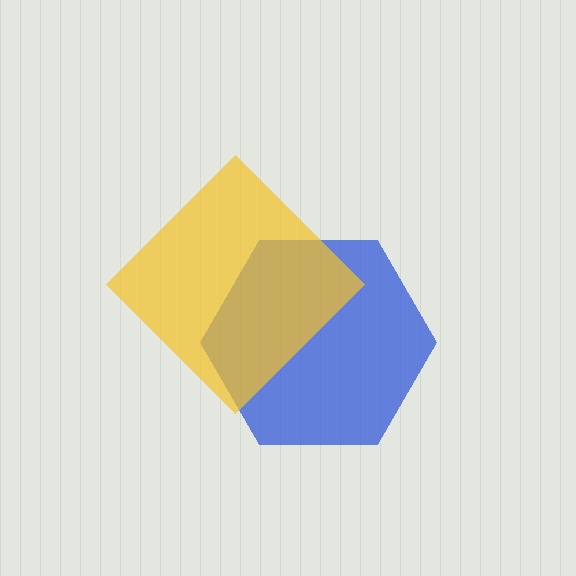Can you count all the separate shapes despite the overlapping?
Yes, there are 2 separate shapes.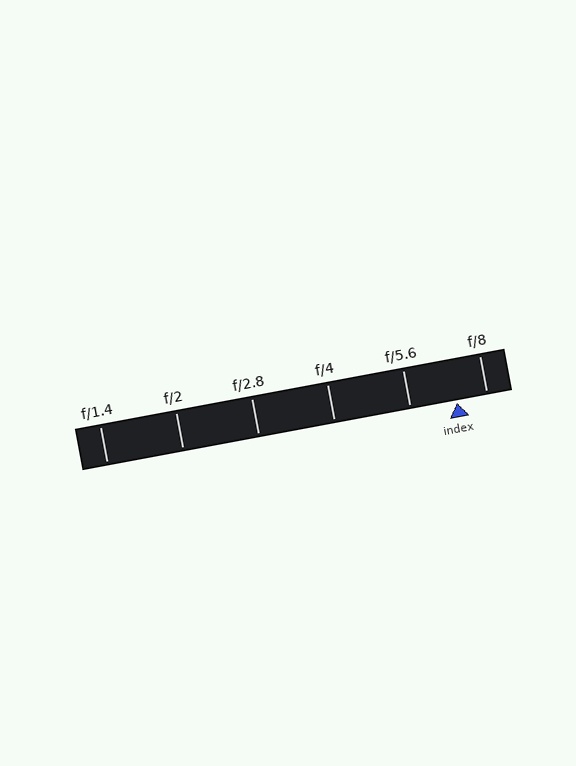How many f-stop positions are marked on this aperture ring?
There are 6 f-stop positions marked.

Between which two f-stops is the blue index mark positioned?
The index mark is between f/5.6 and f/8.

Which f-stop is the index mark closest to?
The index mark is closest to f/8.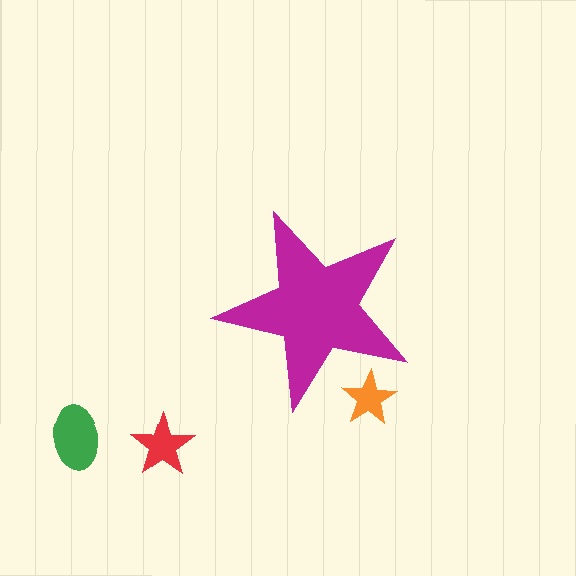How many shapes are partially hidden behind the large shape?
1 shape is partially hidden.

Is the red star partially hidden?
No, the red star is fully visible.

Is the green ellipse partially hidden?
No, the green ellipse is fully visible.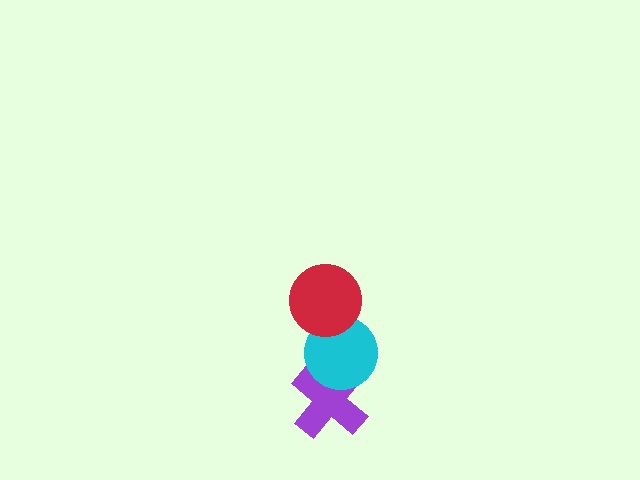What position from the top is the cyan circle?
The cyan circle is 2nd from the top.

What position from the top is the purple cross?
The purple cross is 3rd from the top.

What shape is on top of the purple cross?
The cyan circle is on top of the purple cross.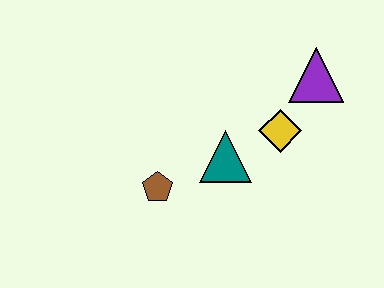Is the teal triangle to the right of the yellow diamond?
No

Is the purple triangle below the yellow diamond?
No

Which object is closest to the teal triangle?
The yellow diamond is closest to the teal triangle.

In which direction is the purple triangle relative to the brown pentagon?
The purple triangle is to the right of the brown pentagon.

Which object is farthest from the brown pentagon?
The purple triangle is farthest from the brown pentagon.